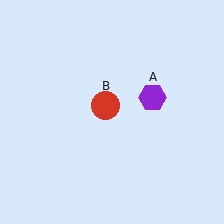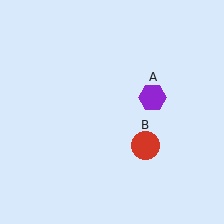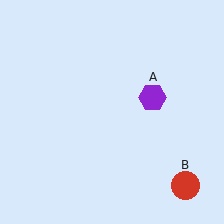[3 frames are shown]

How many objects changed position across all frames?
1 object changed position: red circle (object B).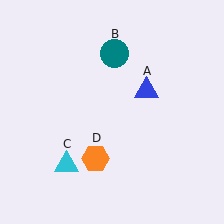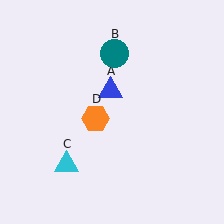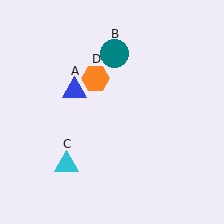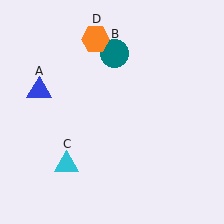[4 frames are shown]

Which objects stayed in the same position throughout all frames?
Teal circle (object B) and cyan triangle (object C) remained stationary.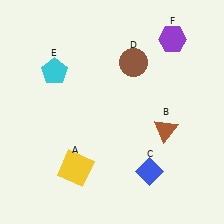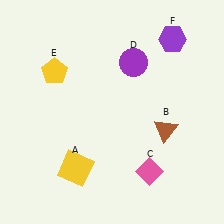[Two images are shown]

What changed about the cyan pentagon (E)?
In Image 1, E is cyan. In Image 2, it changed to yellow.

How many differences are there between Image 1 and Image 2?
There are 3 differences between the two images.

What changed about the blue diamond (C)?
In Image 1, C is blue. In Image 2, it changed to pink.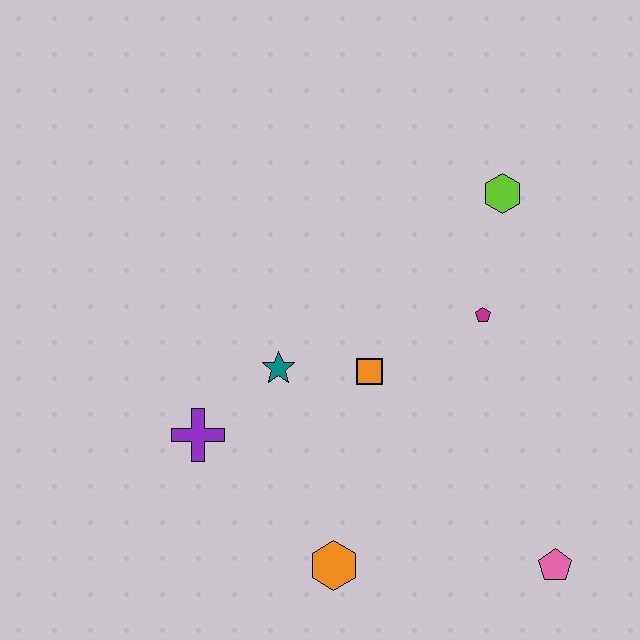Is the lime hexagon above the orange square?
Yes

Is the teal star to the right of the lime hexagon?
No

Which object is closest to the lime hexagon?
The magenta pentagon is closest to the lime hexagon.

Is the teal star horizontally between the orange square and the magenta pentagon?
No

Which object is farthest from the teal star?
The pink pentagon is farthest from the teal star.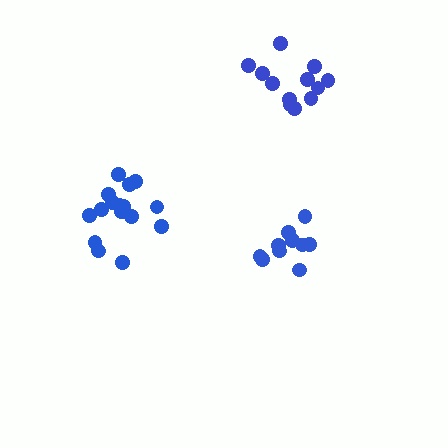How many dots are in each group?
Group 1: 11 dots, Group 2: 12 dots, Group 3: 16 dots (39 total).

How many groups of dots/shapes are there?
There are 3 groups.